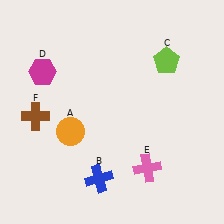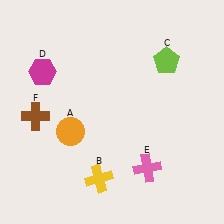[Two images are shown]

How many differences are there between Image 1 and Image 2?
There is 1 difference between the two images.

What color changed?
The cross (B) changed from blue in Image 1 to yellow in Image 2.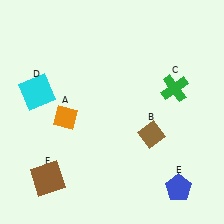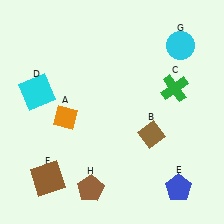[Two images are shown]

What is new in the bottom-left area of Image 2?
A brown pentagon (H) was added in the bottom-left area of Image 2.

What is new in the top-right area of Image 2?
A cyan circle (G) was added in the top-right area of Image 2.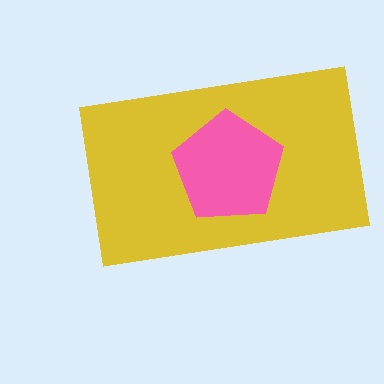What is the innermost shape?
The pink pentagon.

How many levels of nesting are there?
2.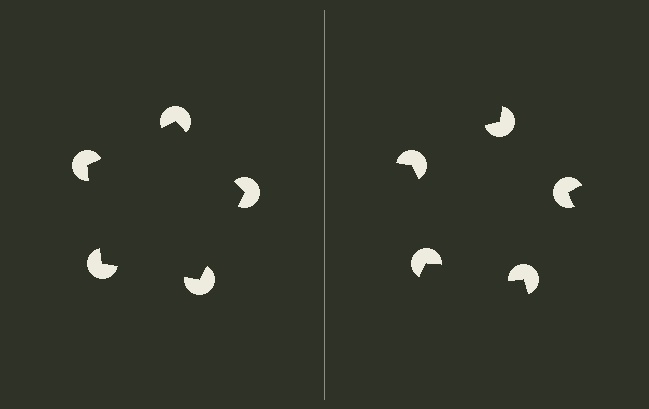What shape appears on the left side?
An illusory pentagon.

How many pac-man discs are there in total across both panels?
10 — 5 on each side.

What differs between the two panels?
The pac-man discs are positioned identically on both sides; only the wedge orientations differ. On the left they align to a pentagon; on the right they are misaligned.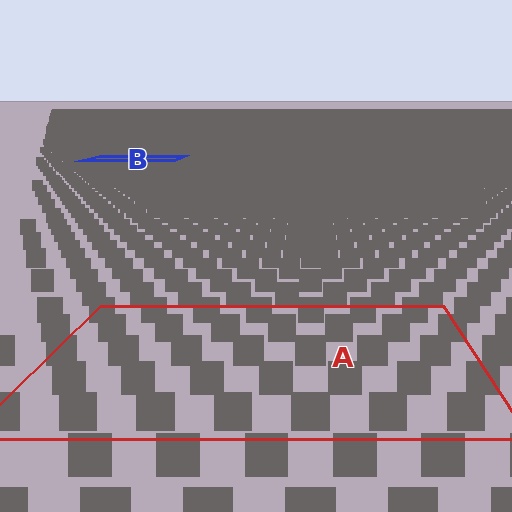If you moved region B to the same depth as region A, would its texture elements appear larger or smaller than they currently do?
They would appear larger. At a closer depth, the same texture elements are projected at a bigger on-screen size.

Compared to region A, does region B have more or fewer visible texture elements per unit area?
Region B has more texture elements per unit area — they are packed more densely because it is farther away.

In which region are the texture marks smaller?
The texture marks are smaller in region B, because it is farther away.